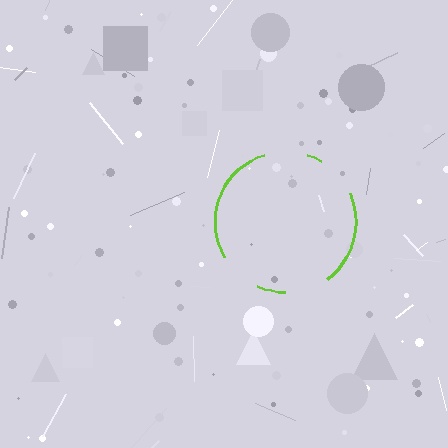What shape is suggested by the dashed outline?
The dashed outline suggests a circle.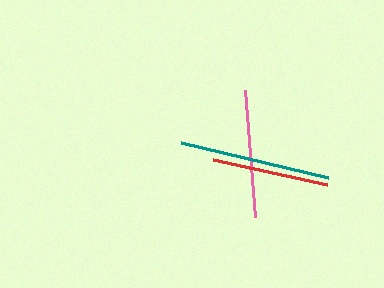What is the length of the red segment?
The red segment is approximately 117 pixels long.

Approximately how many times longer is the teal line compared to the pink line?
The teal line is approximately 1.2 times the length of the pink line.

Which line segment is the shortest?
The red line is the shortest at approximately 117 pixels.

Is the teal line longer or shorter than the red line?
The teal line is longer than the red line.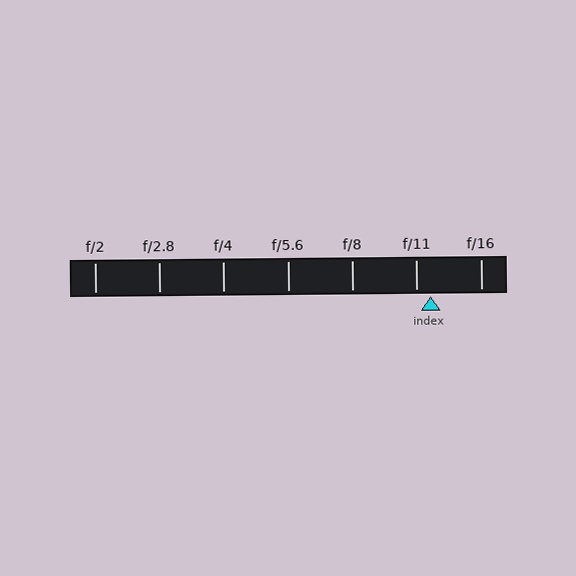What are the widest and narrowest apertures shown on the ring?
The widest aperture shown is f/2 and the narrowest is f/16.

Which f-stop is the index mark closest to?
The index mark is closest to f/11.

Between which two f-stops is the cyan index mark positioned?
The index mark is between f/11 and f/16.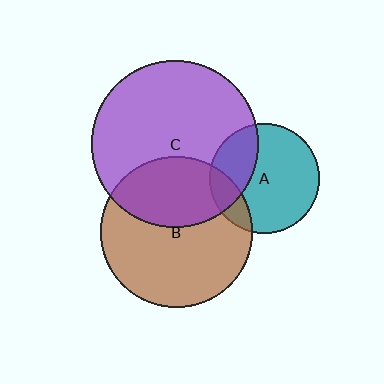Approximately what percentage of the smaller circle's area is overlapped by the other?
Approximately 35%.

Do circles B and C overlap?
Yes.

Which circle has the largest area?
Circle C (purple).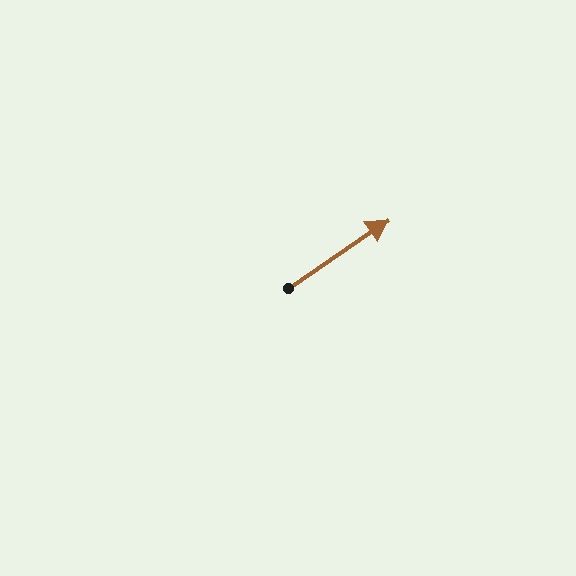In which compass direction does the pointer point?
Northeast.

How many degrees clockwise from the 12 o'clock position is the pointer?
Approximately 56 degrees.